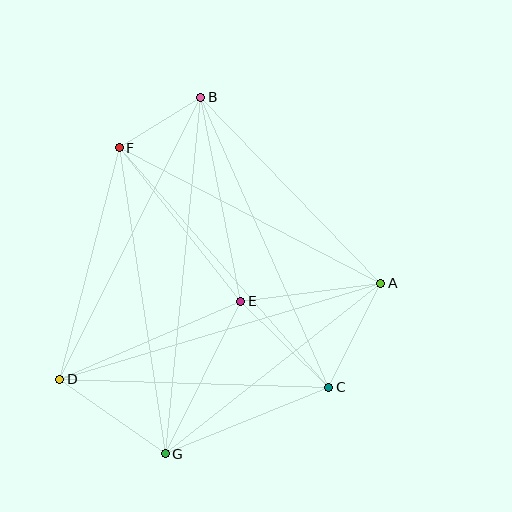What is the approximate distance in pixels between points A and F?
The distance between A and F is approximately 295 pixels.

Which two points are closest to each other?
Points B and F are closest to each other.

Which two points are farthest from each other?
Points B and G are farthest from each other.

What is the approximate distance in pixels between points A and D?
The distance between A and D is approximately 335 pixels.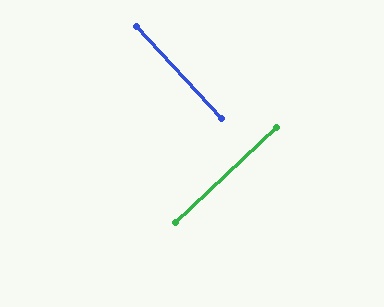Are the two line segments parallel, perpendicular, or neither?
Perpendicular — they meet at approximately 90°.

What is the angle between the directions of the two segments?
Approximately 90 degrees.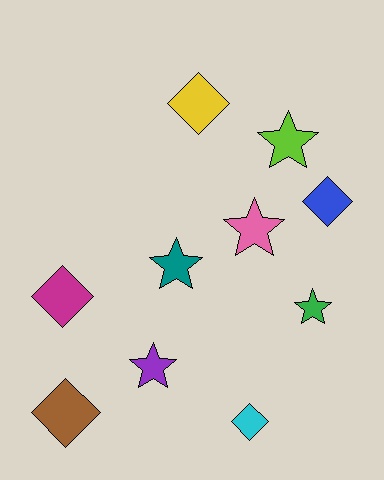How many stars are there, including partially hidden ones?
There are 5 stars.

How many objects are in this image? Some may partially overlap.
There are 10 objects.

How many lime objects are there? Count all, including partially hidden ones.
There is 1 lime object.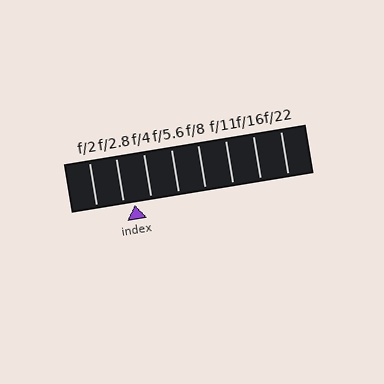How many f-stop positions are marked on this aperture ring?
There are 8 f-stop positions marked.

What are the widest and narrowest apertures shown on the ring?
The widest aperture shown is f/2 and the narrowest is f/22.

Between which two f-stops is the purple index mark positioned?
The index mark is between f/2.8 and f/4.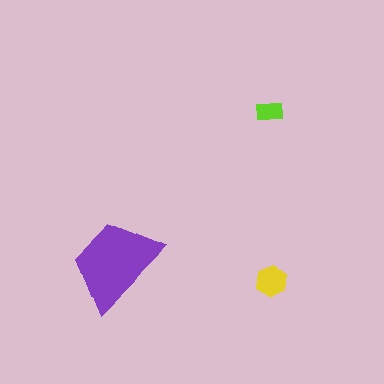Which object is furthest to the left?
The purple trapezoid is leftmost.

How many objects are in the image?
There are 3 objects in the image.